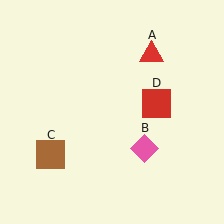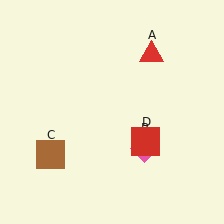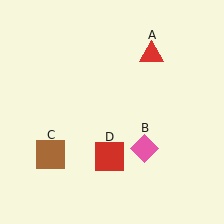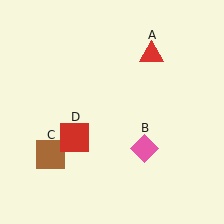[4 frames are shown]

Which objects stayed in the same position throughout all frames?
Red triangle (object A) and pink diamond (object B) and brown square (object C) remained stationary.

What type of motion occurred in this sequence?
The red square (object D) rotated clockwise around the center of the scene.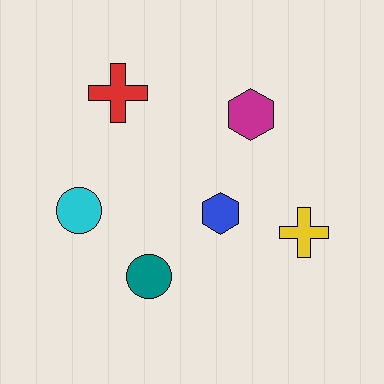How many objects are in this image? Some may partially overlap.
There are 6 objects.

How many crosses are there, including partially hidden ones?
There are 2 crosses.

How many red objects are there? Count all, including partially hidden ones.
There is 1 red object.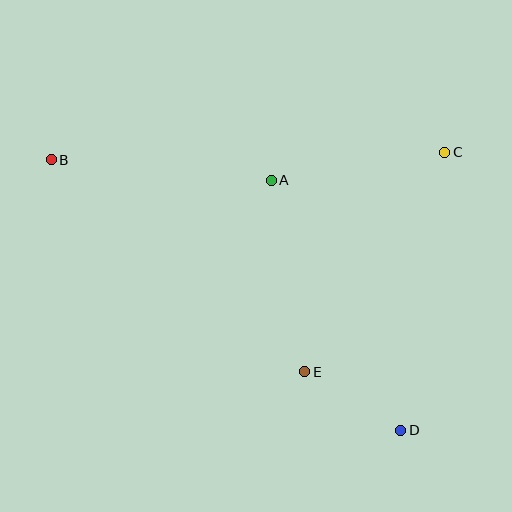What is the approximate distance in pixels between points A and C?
The distance between A and C is approximately 175 pixels.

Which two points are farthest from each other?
Points B and D are farthest from each other.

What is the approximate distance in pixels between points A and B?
The distance between A and B is approximately 221 pixels.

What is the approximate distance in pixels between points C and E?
The distance between C and E is approximately 260 pixels.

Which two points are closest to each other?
Points D and E are closest to each other.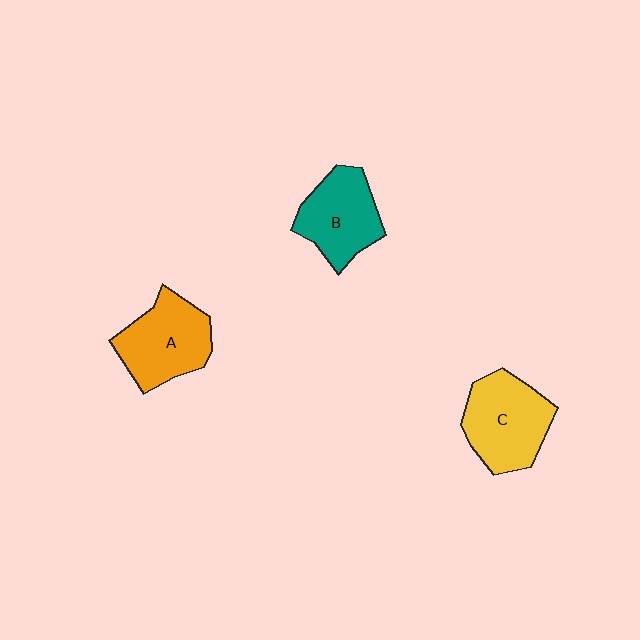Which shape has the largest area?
Shape C (yellow).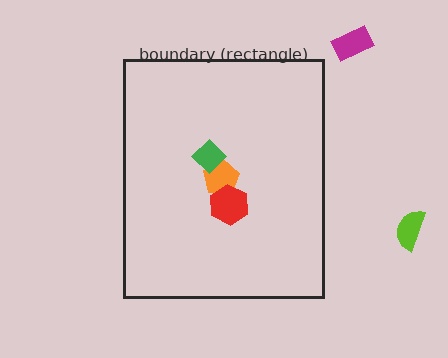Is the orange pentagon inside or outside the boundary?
Inside.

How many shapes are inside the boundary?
3 inside, 2 outside.